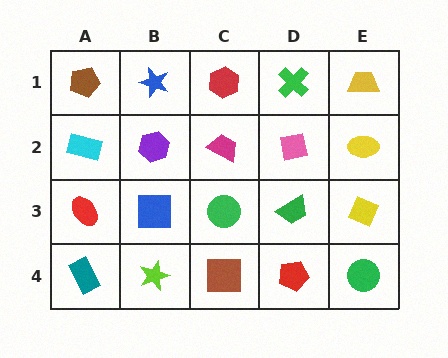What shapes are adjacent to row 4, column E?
A yellow diamond (row 3, column E), a red pentagon (row 4, column D).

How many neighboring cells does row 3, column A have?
3.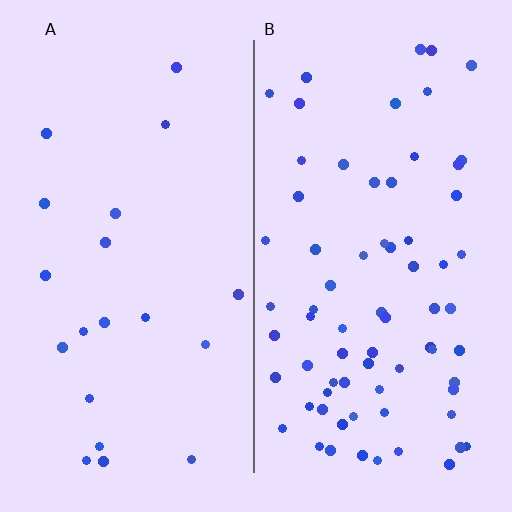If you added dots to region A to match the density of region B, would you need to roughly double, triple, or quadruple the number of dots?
Approximately quadruple.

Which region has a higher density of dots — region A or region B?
B (the right).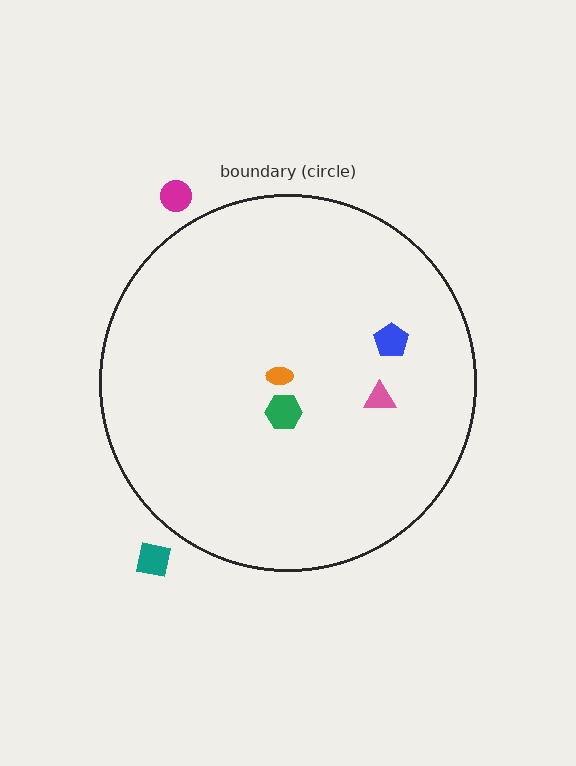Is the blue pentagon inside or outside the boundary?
Inside.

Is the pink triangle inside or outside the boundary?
Inside.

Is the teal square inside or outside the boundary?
Outside.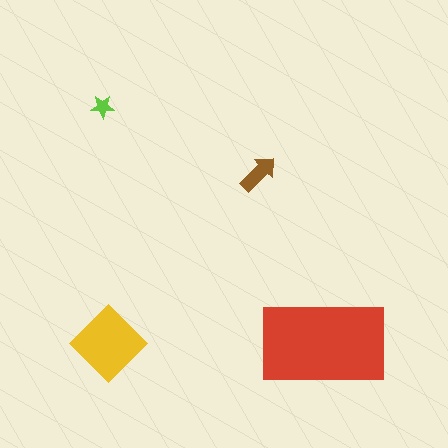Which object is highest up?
The lime star is topmost.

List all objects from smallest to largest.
The lime star, the brown arrow, the yellow diamond, the red rectangle.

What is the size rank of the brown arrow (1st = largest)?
3rd.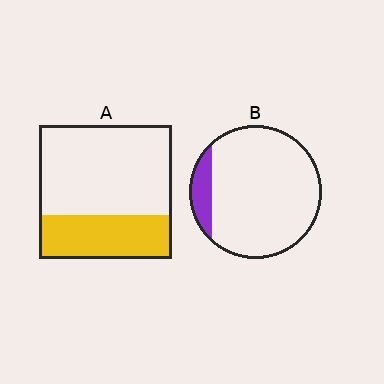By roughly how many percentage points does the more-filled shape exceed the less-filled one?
By roughly 20 percentage points (A over B).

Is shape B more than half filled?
No.